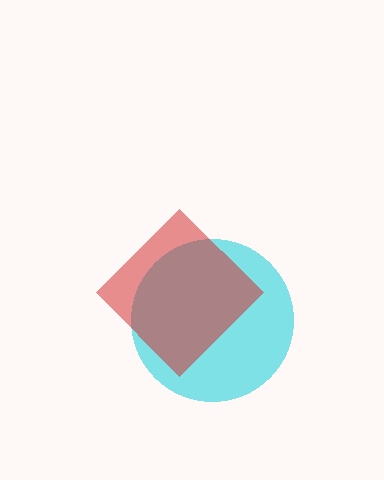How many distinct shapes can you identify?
There are 2 distinct shapes: a cyan circle, a red diamond.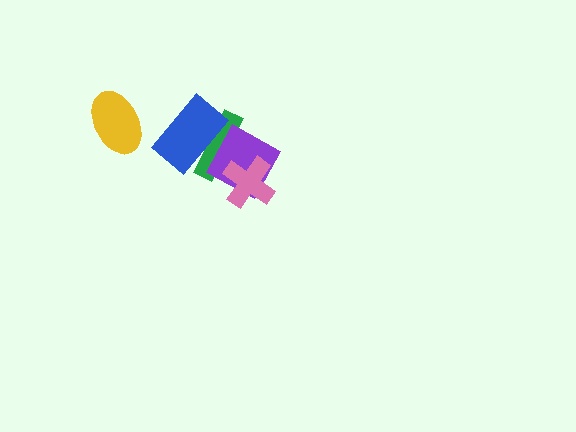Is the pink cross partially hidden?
No, no other shape covers it.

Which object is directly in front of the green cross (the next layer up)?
The purple square is directly in front of the green cross.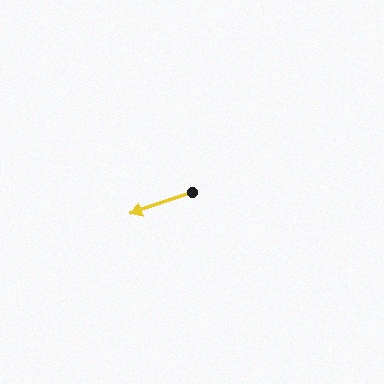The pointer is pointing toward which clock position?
Roughly 8 o'clock.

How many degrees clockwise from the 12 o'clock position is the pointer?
Approximately 251 degrees.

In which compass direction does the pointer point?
West.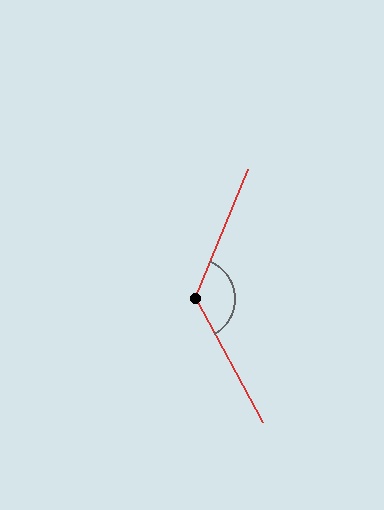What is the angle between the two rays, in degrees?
Approximately 129 degrees.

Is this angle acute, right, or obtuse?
It is obtuse.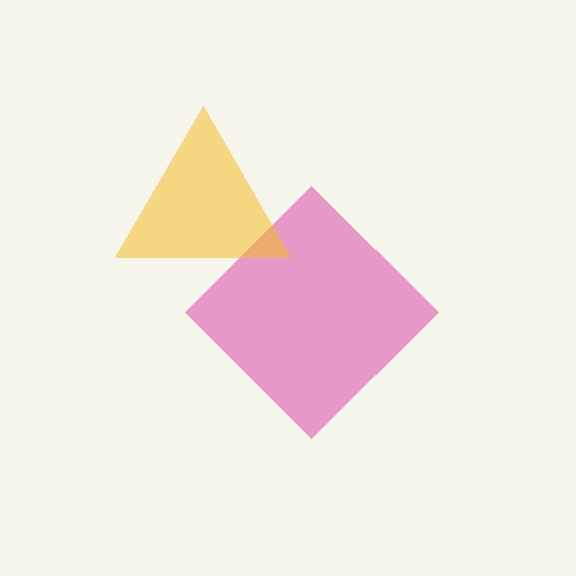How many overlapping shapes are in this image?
There are 2 overlapping shapes in the image.